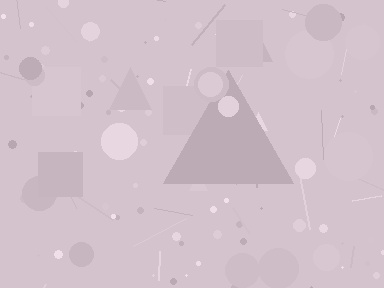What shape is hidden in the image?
A triangle is hidden in the image.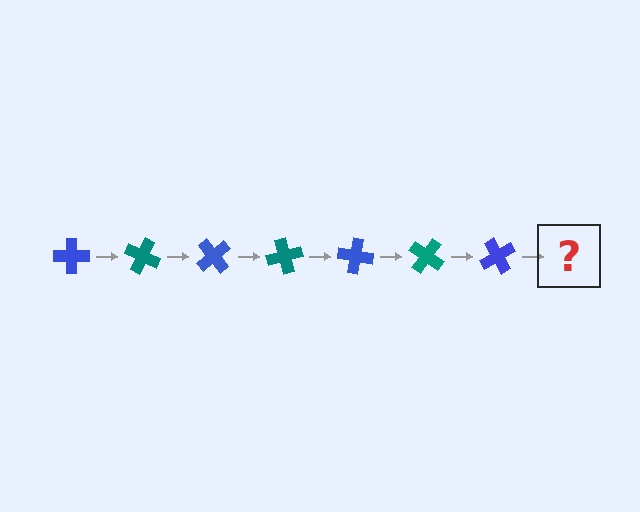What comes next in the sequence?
The next element should be a teal cross, rotated 175 degrees from the start.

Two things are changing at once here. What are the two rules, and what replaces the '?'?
The two rules are that it rotates 25 degrees each step and the color cycles through blue and teal. The '?' should be a teal cross, rotated 175 degrees from the start.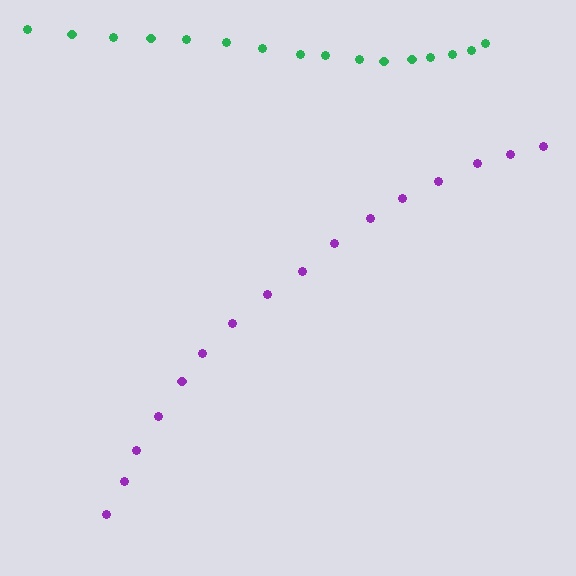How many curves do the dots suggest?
There are 2 distinct paths.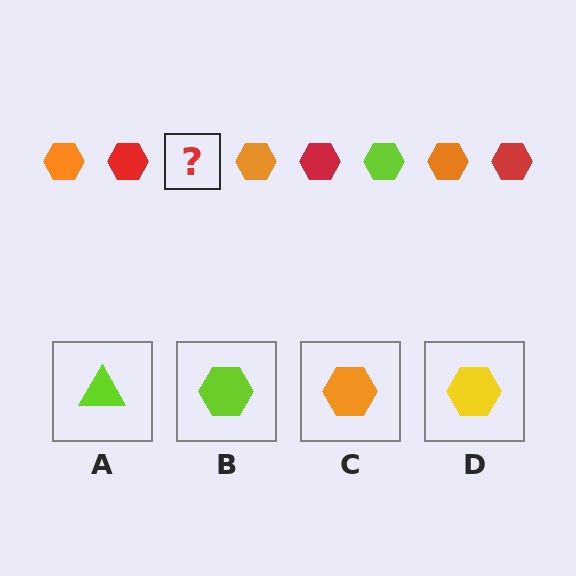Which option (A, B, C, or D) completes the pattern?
B.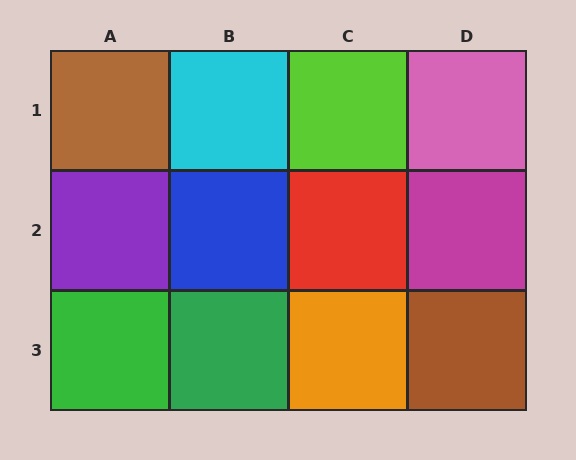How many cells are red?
1 cell is red.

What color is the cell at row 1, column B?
Cyan.